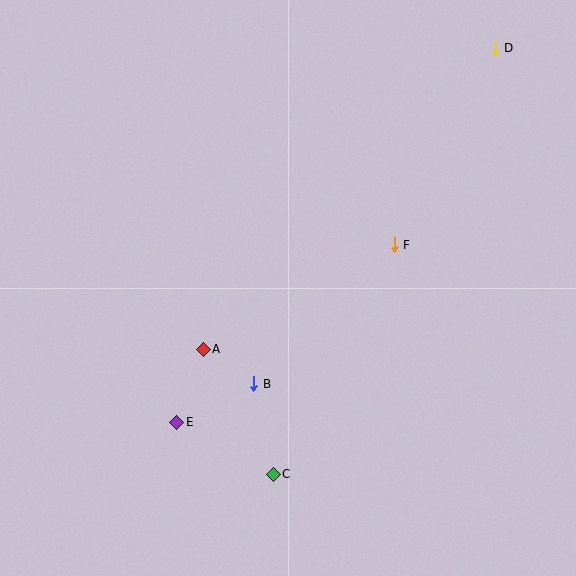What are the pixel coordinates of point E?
Point E is at (177, 422).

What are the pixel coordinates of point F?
Point F is at (394, 245).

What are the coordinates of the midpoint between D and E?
The midpoint between D and E is at (336, 235).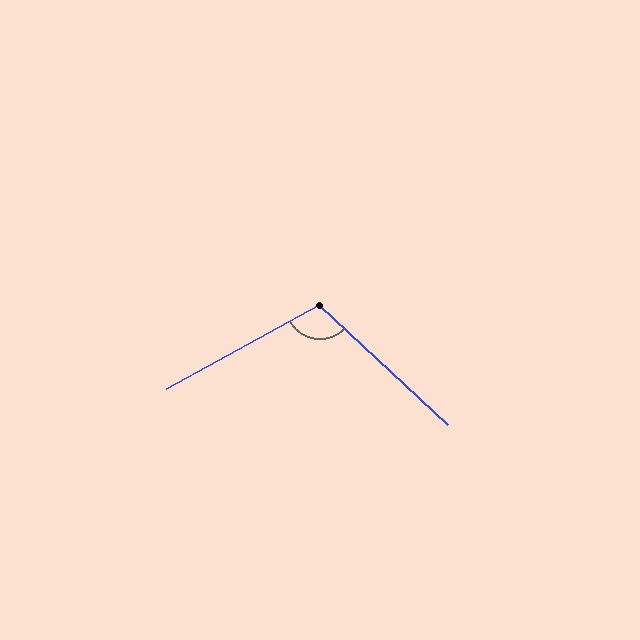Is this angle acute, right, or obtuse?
It is obtuse.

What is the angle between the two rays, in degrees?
Approximately 108 degrees.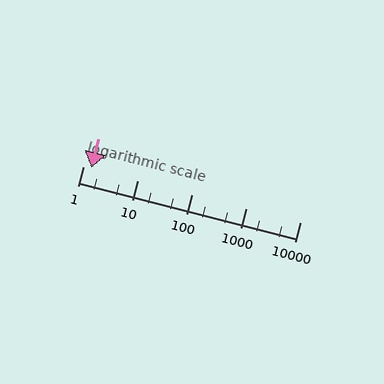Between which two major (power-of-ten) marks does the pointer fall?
The pointer is between 1 and 10.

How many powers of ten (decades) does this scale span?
The scale spans 4 decades, from 1 to 10000.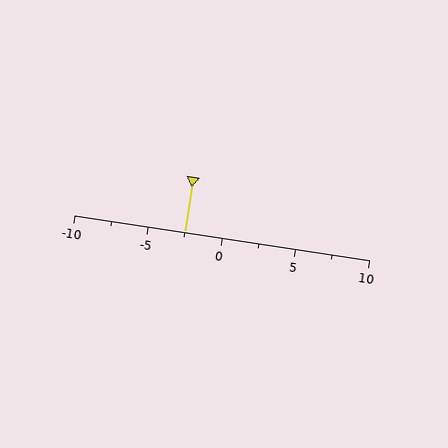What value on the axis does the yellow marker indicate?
The marker indicates approximately -2.5.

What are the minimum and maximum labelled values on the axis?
The axis runs from -10 to 10.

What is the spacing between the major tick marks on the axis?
The major ticks are spaced 5 apart.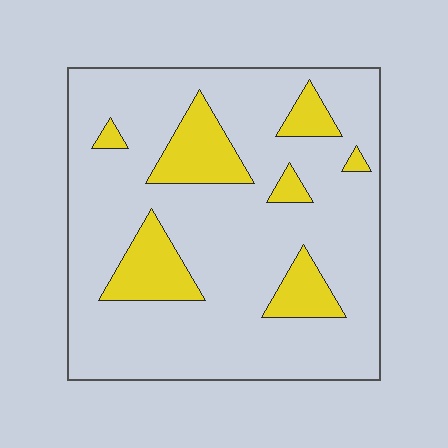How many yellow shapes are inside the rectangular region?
7.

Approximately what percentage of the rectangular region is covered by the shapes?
Approximately 20%.